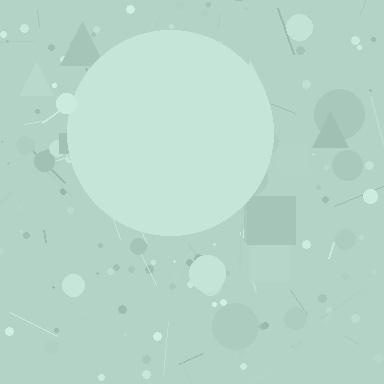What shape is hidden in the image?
A circle is hidden in the image.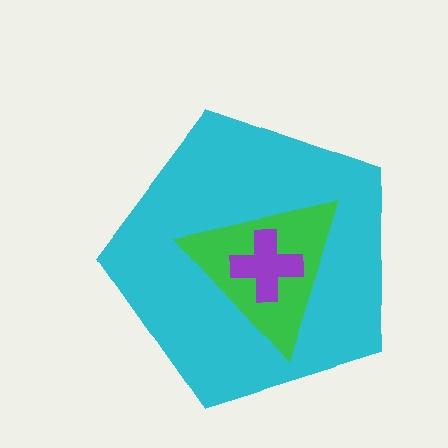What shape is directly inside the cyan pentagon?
The green triangle.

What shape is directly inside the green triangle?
The purple cross.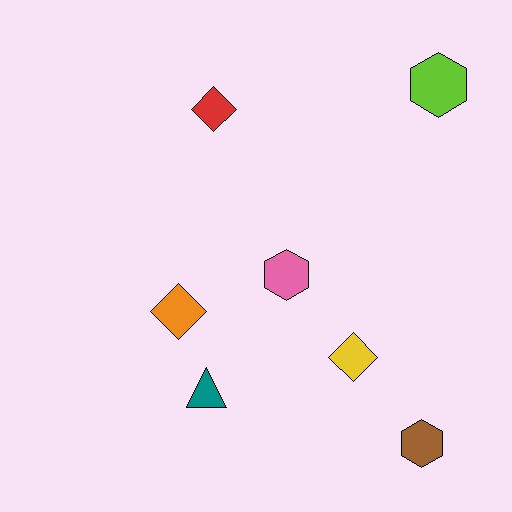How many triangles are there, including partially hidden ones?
There is 1 triangle.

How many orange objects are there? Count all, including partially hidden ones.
There is 1 orange object.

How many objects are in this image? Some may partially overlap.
There are 7 objects.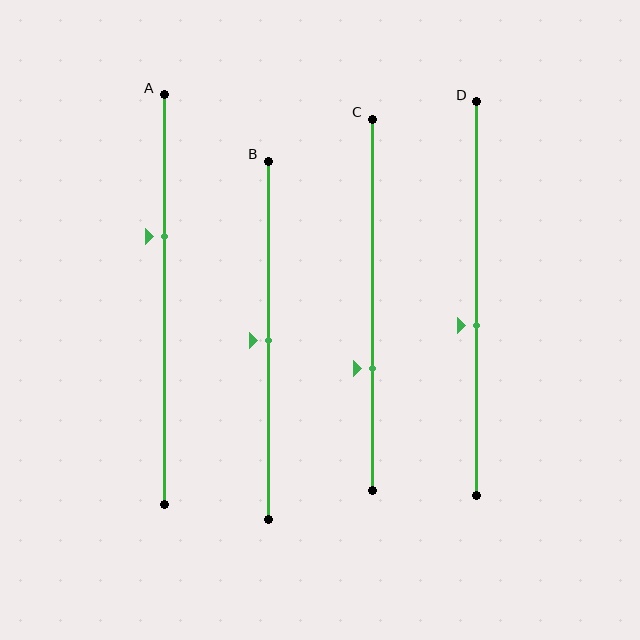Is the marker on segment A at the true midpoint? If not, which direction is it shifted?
No, the marker on segment A is shifted upward by about 15% of the segment length.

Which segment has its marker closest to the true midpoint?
Segment B has its marker closest to the true midpoint.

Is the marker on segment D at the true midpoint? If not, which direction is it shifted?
No, the marker on segment D is shifted downward by about 7% of the segment length.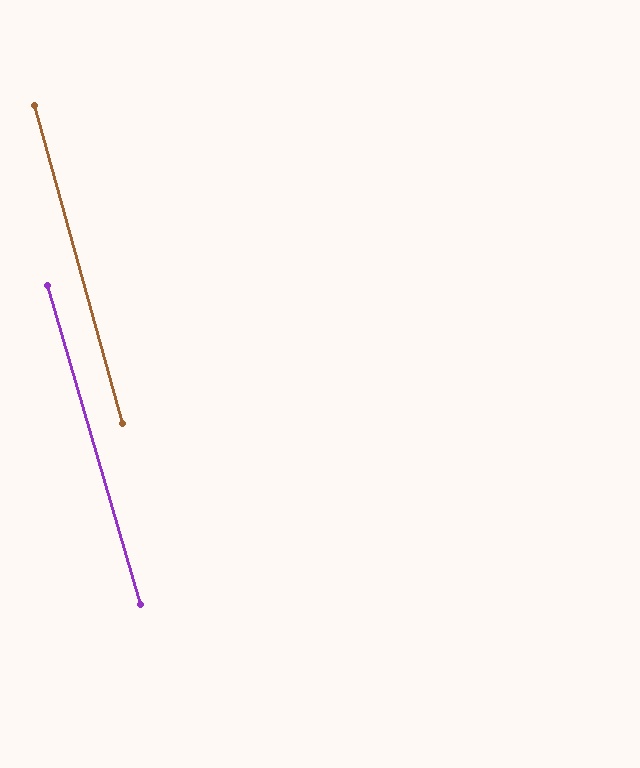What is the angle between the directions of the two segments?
Approximately 1 degree.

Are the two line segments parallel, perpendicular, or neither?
Parallel — their directions differ by only 0.8°.